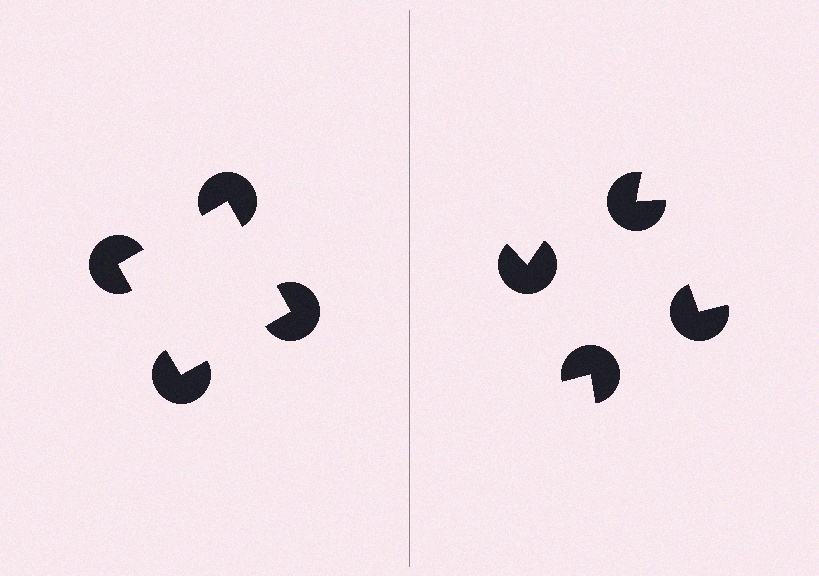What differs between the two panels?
The pac-man discs are positioned identically on both sides; only the wedge orientations differ. On the left they align to a square; on the right they are misaligned.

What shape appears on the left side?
An illusory square.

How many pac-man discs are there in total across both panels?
8 — 4 on each side.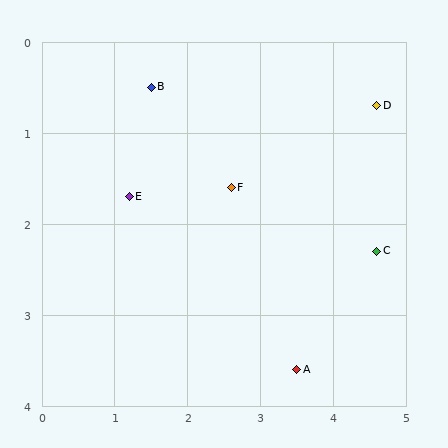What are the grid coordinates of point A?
Point A is at approximately (3.5, 3.6).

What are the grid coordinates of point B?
Point B is at approximately (1.5, 0.5).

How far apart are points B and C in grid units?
Points B and C are about 3.6 grid units apart.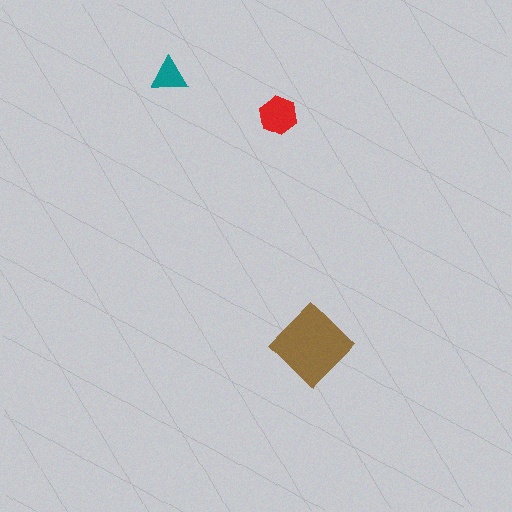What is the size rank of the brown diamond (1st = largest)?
1st.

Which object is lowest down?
The brown diamond is bottommost.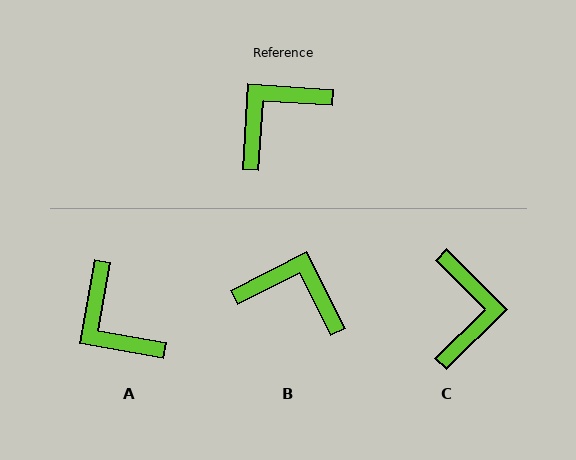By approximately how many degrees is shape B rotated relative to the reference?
Approximately 60 degrees clockwise.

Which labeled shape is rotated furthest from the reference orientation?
C, about 132 degrees away.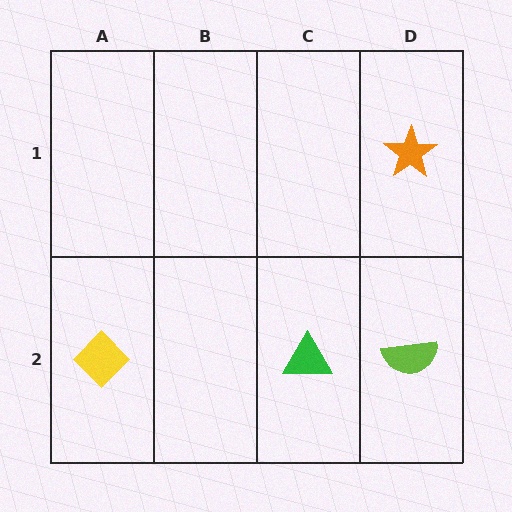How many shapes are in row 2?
3 shapes.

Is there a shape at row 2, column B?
No, that cell is empty.